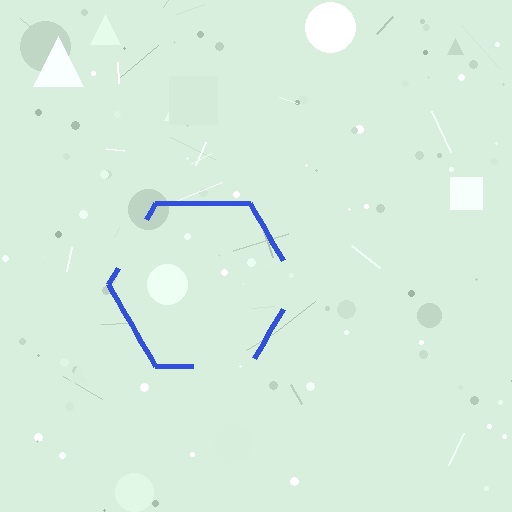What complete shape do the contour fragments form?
The contour fragments form a hexagon.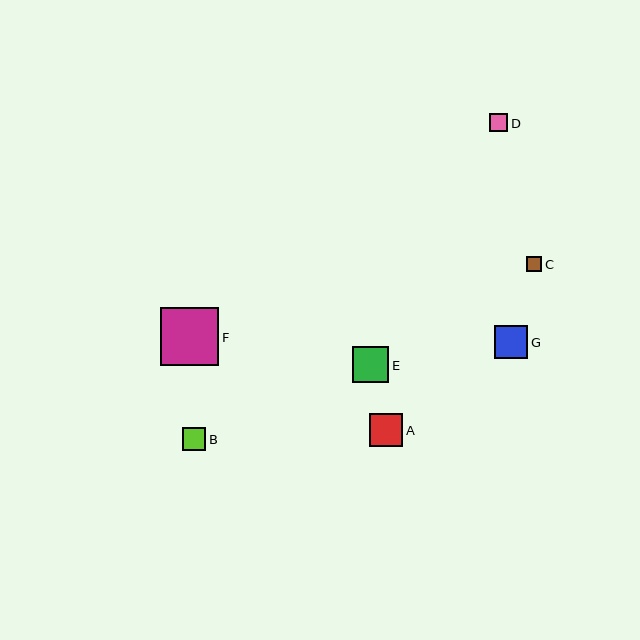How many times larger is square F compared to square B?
Square F is approximately 2.5 times the size of square B.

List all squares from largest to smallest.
From largest to smallest: F, E, G, A, B, D, C.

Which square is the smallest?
Square C is the smallest with a size of approximately 15 pixels.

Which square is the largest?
Square F is the largest with a size of approximately 58 pixels.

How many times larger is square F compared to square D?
Square F is approximately 3.1 times the size of square D.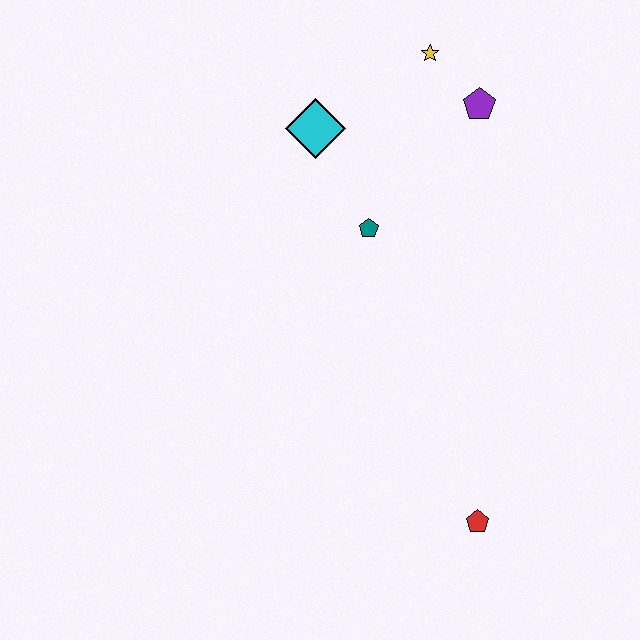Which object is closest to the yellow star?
The purple pentagon is closest to the yellow star.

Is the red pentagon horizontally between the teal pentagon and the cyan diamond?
No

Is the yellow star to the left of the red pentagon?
Yes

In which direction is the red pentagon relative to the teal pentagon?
The red pentagon is below the teal pentagon.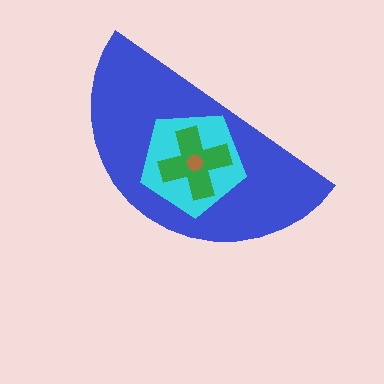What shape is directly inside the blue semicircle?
The cyan pentagon.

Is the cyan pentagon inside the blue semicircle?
Yes.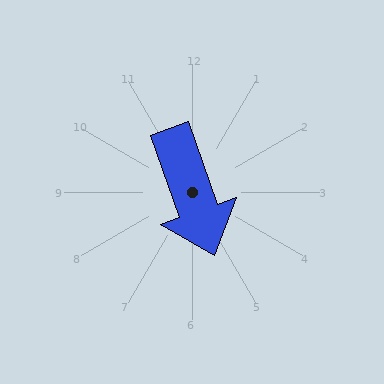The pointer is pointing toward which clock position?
Roughly 5 o'clock.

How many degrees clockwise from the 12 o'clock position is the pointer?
Approximately 160 degrees.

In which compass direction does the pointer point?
South.